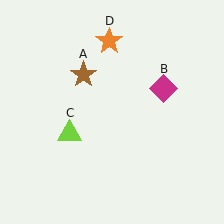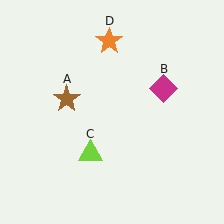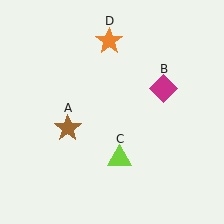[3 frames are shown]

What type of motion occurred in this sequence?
The brown star (object A), lime triangle (object C) rotated counterclockwise around the center of the scene.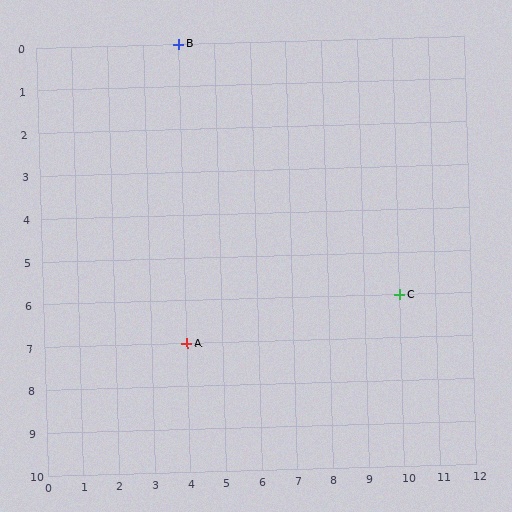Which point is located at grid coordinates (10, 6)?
Point C is at (10, 6).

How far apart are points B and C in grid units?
Points B and C are 6 columns and 6 rows apart (about 8.5 grid units diagonally).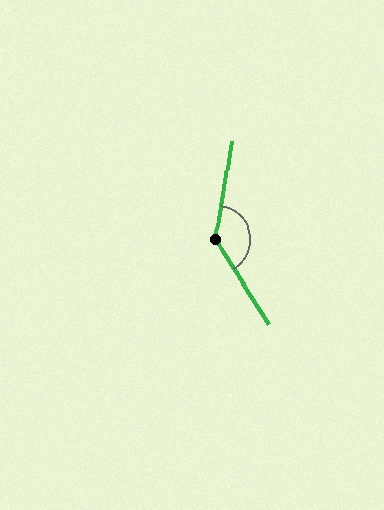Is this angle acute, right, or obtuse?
It is obtuse.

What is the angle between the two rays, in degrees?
Approximately 139 degrees.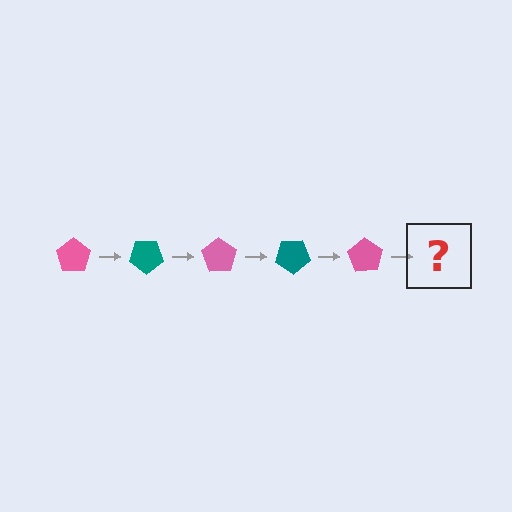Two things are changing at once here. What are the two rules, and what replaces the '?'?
The two rules are that it rotates 35 degrees each step and the color cycles through pink and teal. The '?' should be a teal pentagon, rotated 175 degrees from the start.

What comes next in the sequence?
The next element should be a teal pentagon, rotated 175 degrees from the start.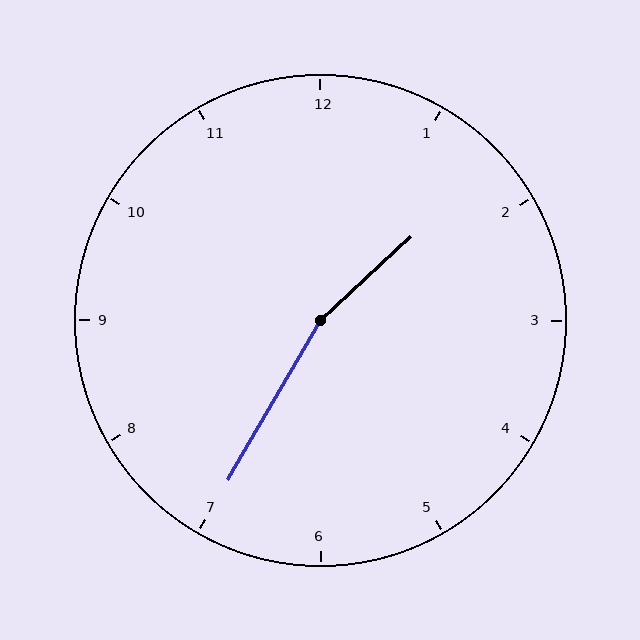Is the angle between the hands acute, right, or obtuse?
It is obtuse.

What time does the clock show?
1:35.